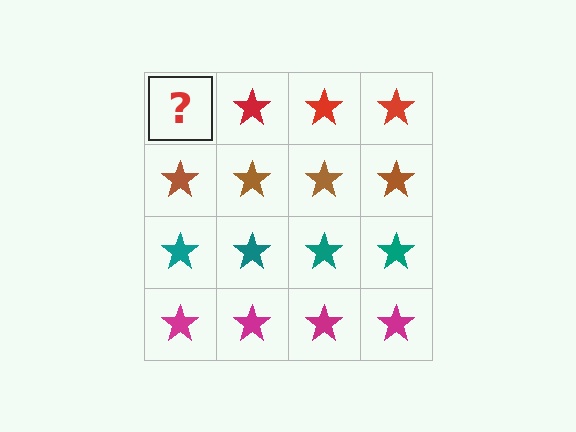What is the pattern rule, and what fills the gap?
The rule is that each row has a consistent color. The gap should be filled with a red star.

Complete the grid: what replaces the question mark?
The question mark should be replaced with a red star.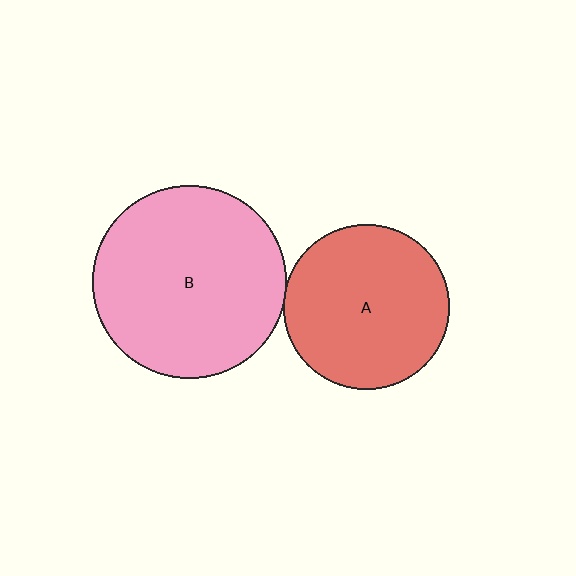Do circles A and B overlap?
Yes.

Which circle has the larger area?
Circle B (pink).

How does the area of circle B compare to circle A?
Approximately 1.4 times.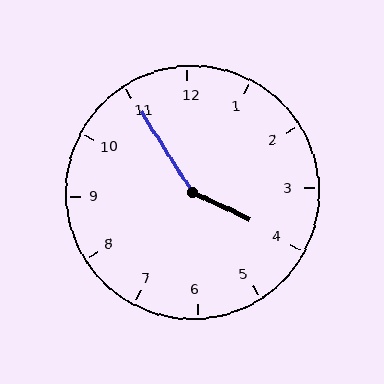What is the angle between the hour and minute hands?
Approximately 148 degrees.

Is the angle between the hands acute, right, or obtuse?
It is obtuse.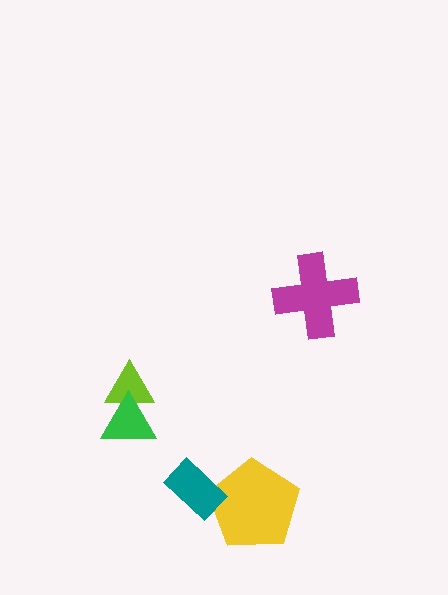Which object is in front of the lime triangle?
The green triangle is in front of the lime triangle.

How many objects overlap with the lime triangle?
1 object overlaps with the lime triangle.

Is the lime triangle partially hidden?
Yes, it is partially covered by another shape.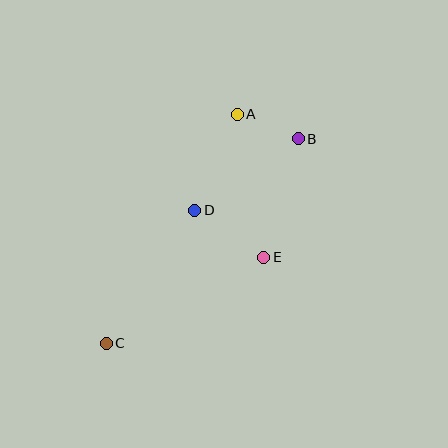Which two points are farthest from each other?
Points B and C are farthest from each other.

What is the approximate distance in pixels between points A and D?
The distance between A and D is approximately 105 pixels.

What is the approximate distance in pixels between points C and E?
The distance between C and E is approximately 180 pixels.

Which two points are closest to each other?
Points A and B are closest to each other.